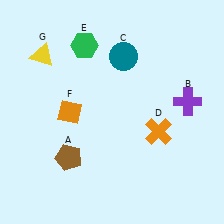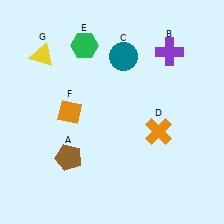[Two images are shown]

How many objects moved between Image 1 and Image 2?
1 object moved between the two images.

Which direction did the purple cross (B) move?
The purple cross (B) moved up.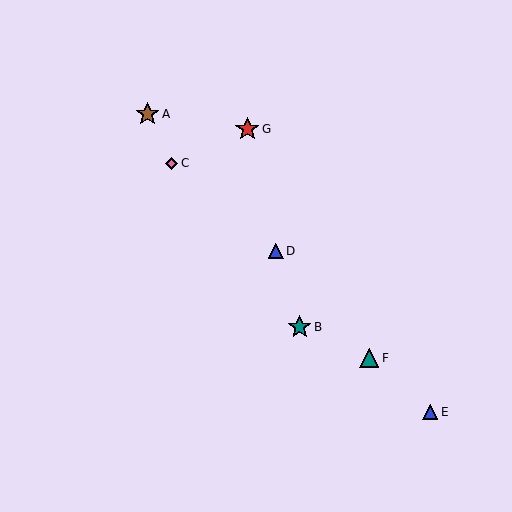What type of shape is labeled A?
Shape A is a brown star.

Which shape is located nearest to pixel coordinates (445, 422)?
The blue triangle (labeled E) at (430, 412) is nearest to that location.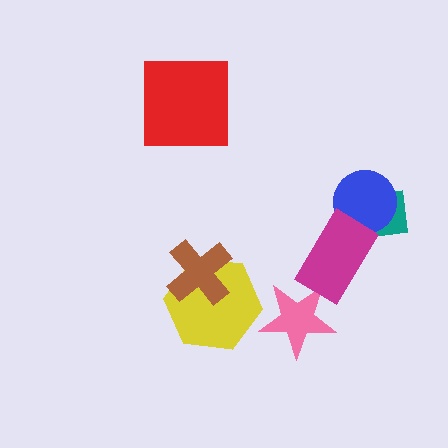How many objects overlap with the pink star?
1 object overlaps with the pink star.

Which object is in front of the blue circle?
The magenta rectangle is in front of the blue circle.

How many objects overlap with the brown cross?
1 object overlaps with the brown cross.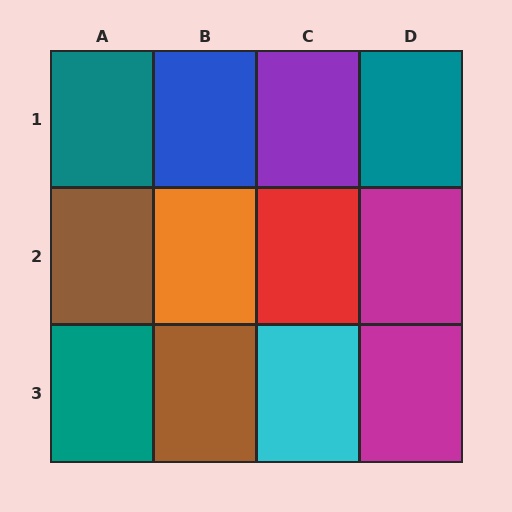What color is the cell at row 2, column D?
Magenta.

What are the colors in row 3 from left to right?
Teal, brown, cyan, magenta.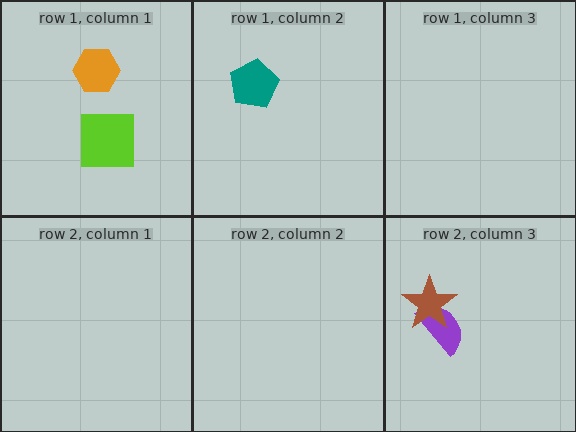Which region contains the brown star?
The row 2, column 3 region.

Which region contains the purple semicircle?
The row 2, column 3 region.